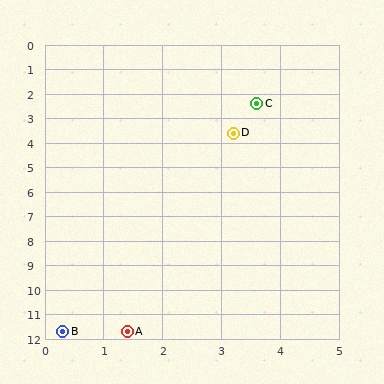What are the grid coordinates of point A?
Point A is at approximately (1.4, 11.7).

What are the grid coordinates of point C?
Point C is at approximately (3.6, 2.4).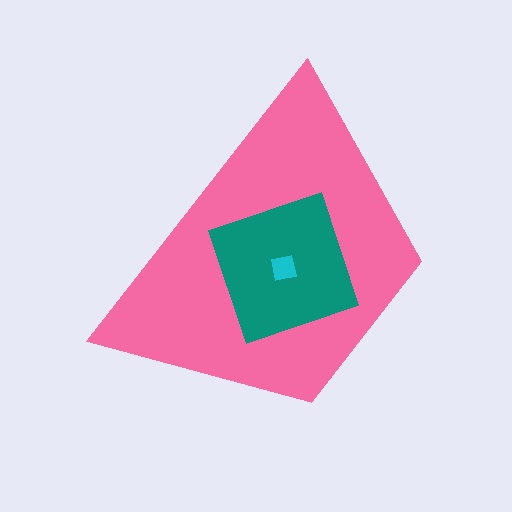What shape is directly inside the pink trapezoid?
The teal square.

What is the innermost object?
The cyan square.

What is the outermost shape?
The pink trapezoid.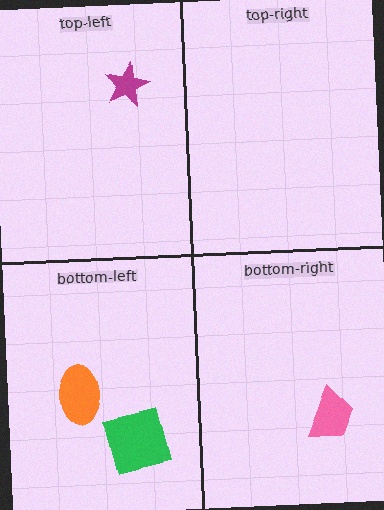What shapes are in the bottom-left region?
The green square, the orange ellipse.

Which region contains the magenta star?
The top-left region.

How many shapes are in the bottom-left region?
2.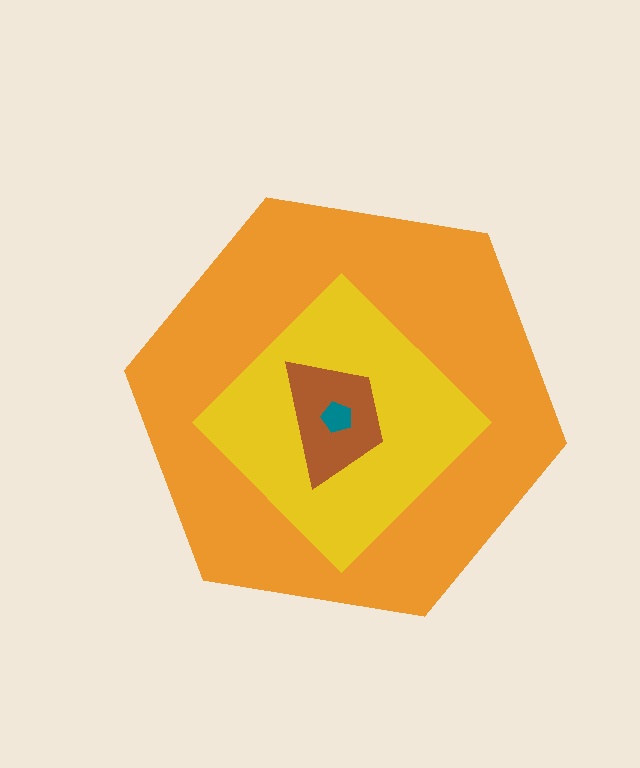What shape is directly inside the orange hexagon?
The yellow diamond.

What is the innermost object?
The teal pentagon.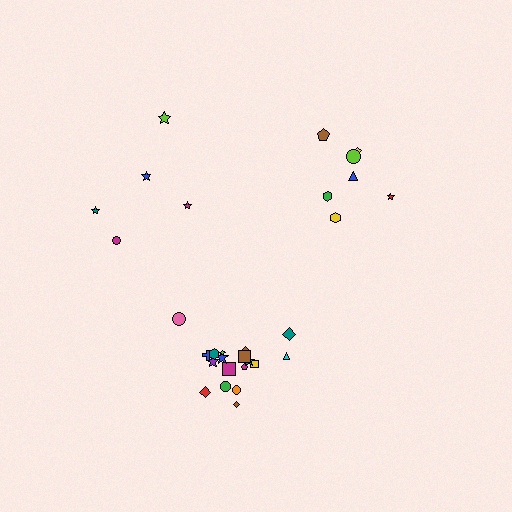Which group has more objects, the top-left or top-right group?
The top-right group.